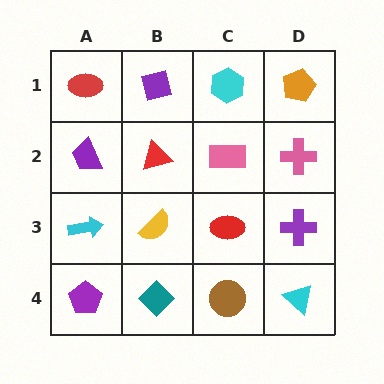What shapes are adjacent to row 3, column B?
A red triangle (row 2, column B), a teal diamond (row 4, column B), a cyan arrow (row 3, column A), a red ellipse (row 3, column C).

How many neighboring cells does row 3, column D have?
3.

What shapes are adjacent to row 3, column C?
A pink rectangle (row 2, column C), a brown circle (row 4, column C), a yellow semicircle (row 3, column B), a purple cross (row 3, column D).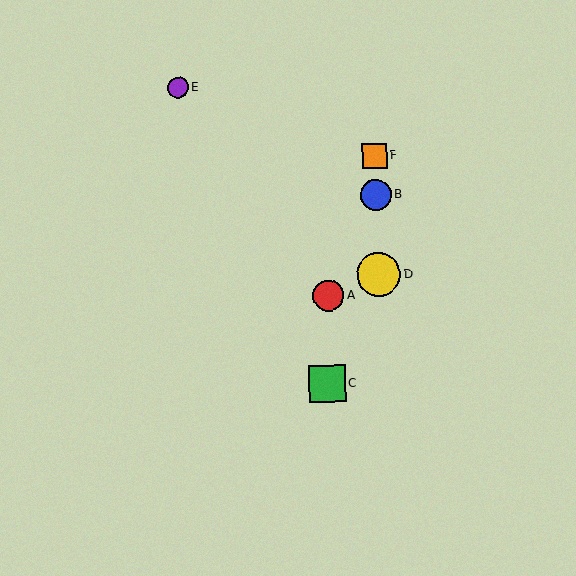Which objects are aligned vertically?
Objects B, D, F are aligned vertically.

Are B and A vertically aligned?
No, B is at x≈376 and A is at x≈328.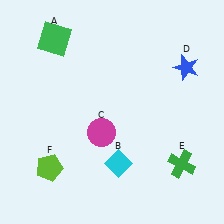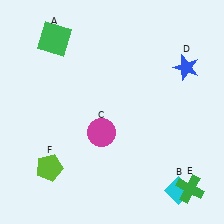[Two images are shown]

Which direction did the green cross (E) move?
The green cross (E) moved down.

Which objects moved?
The objects that moved are: the cyan diamond (B), the green cross (E).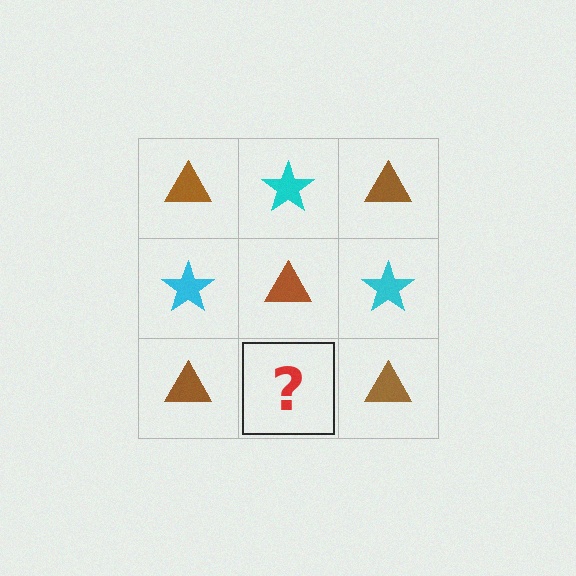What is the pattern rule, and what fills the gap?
The rule is that it alternates brown triangle and cyan star in a checkerboard pattern. The gap should be filled with a cyan star.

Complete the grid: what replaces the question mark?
The question mark should be replaced with a cyan star.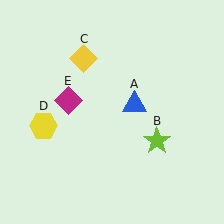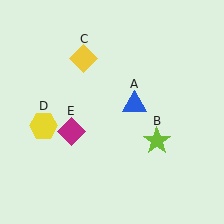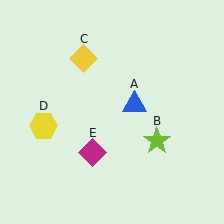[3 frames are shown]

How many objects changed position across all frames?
1 object changed position: magenta diamond (object E).